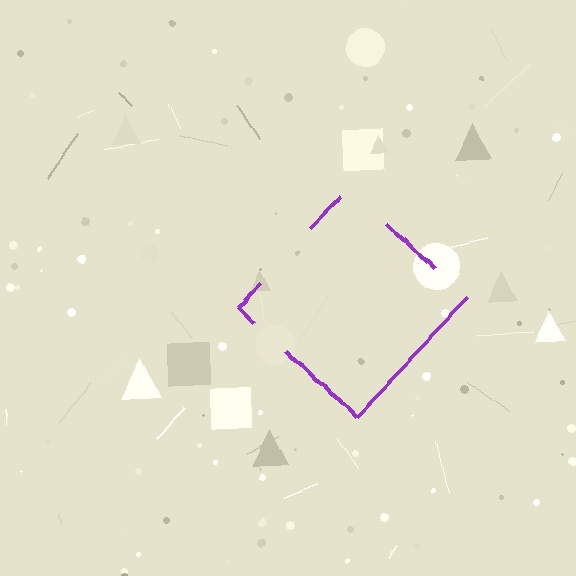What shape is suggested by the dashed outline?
The dashed outline suggests a diamond.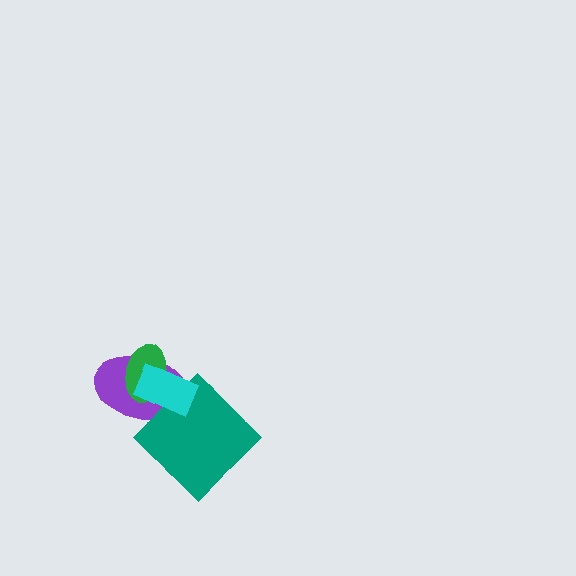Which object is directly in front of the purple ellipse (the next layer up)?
The green ellipse is directly in front of the purple ellipse.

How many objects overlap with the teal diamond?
2 objects overlap with the teal diamond.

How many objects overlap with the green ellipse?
2 objects overlap with the green ellipse.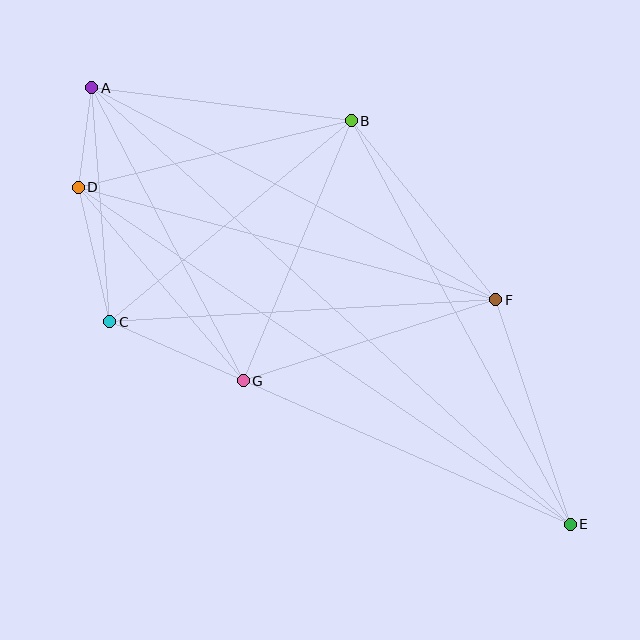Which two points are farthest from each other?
Points A and E are farthest from each other.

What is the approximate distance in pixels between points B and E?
The distance between B and E is approximately 459 pixels.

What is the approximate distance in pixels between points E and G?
The distance between E and G is approximately 357 pixels.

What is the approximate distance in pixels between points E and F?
The distance between E and F is approximately 237 pixels.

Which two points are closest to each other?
Points A and D are closest to each other.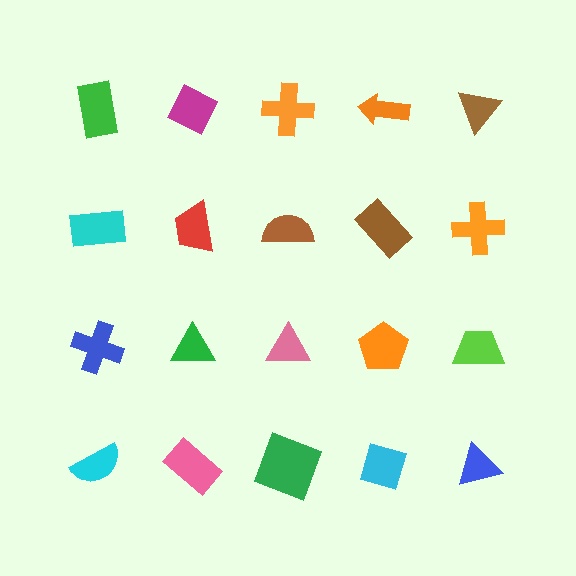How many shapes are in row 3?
5 shapes.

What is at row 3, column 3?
A pink triangle.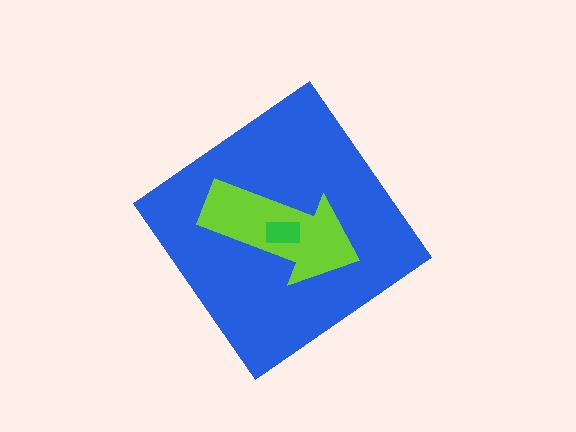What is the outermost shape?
The blue diamond.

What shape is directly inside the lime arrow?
The green rectangle.